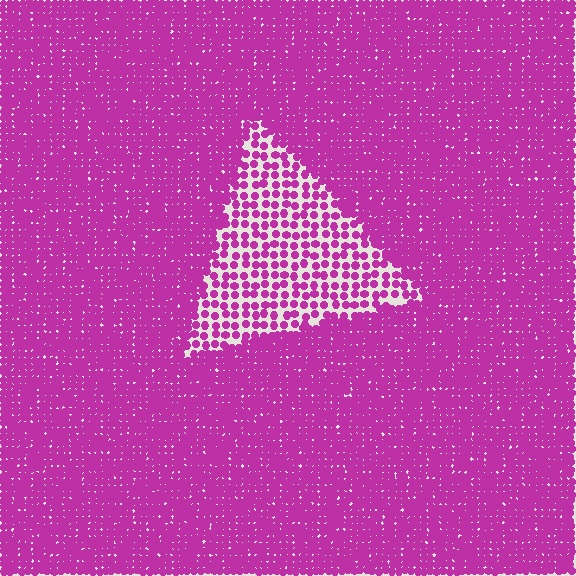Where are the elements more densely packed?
The elements are more densely packed outside the triangle boundary.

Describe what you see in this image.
The image contains small magenta elements arranged at two different densities. A triangle-shaped region is visible where the elements are less densely packed than the surrounding area.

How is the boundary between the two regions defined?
The boundary is defined by a change in element density (approximately 2.5x ratio). All elements are the same color, size, and shape.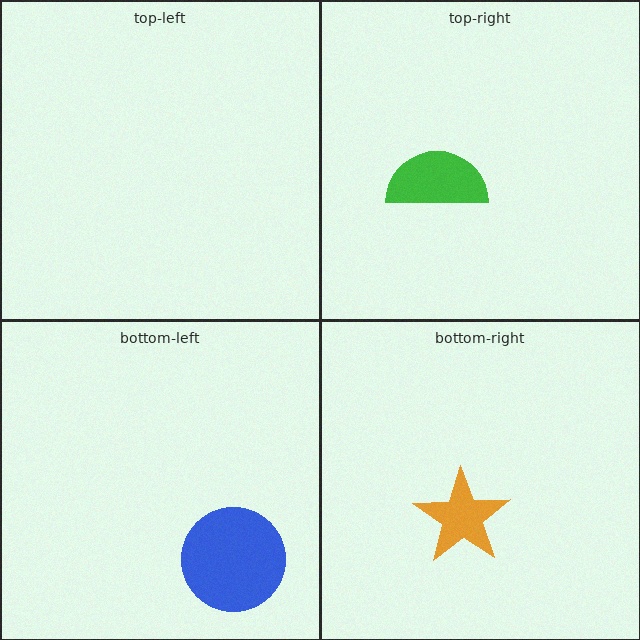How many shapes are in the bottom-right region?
1.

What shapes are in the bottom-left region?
The blue circle.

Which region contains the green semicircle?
The top-right region.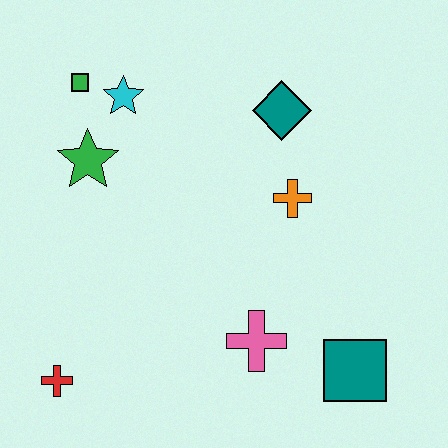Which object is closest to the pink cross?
The teal square is closest to the pink cross.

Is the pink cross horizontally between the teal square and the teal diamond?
No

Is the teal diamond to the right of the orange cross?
No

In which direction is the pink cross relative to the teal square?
The pink cross is to the left of the teal square.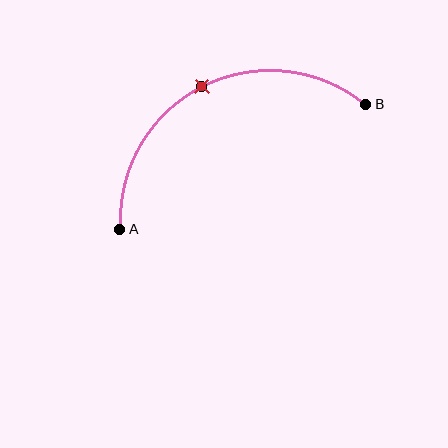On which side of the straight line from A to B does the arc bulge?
The arc bulges above the straight line connecting A and B.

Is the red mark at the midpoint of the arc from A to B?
Yes. The red mark lies on the arc at equal arc-length from both A and B — it is the arc midpoint.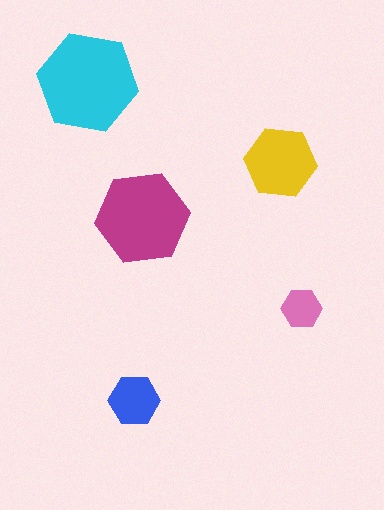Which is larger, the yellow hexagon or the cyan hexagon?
The cyan one.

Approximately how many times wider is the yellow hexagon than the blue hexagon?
About 1.5 times wider.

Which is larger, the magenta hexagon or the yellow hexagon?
The magenta one.